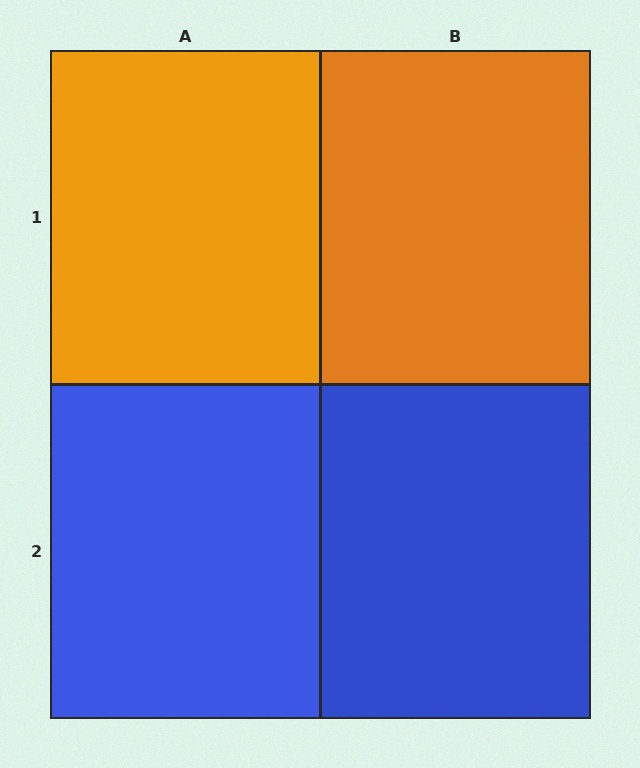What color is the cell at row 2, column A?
Blue.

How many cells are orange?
2 cells are orange.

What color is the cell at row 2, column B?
Blue.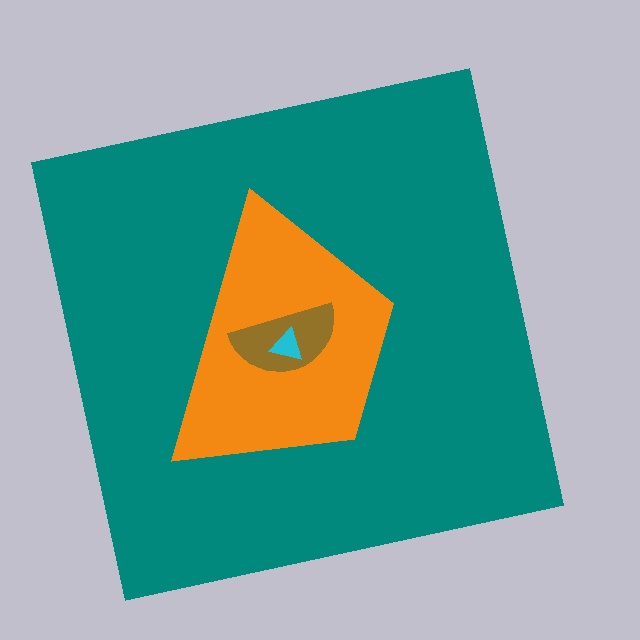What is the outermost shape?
The teal square.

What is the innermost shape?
The cyan triangle.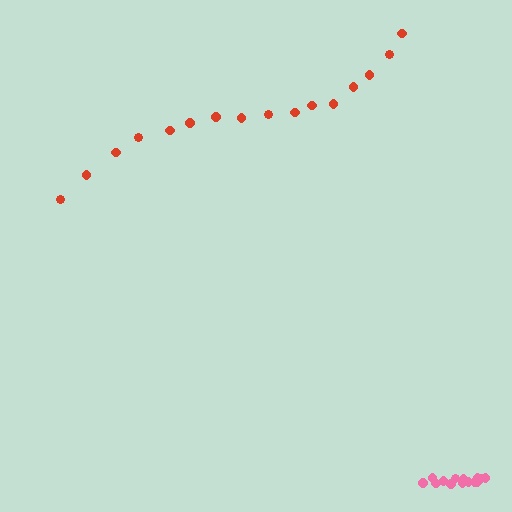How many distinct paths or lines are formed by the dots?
There are 2 distinct paths.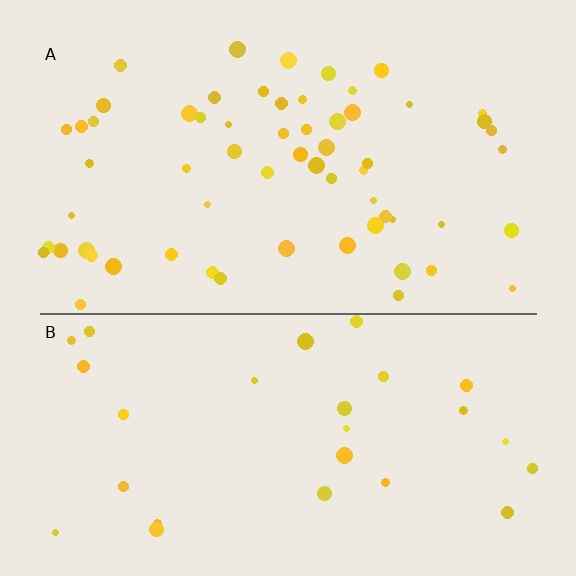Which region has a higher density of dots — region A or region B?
A (the top).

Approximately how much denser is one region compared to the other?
Approximately 2.2× — region A over region B.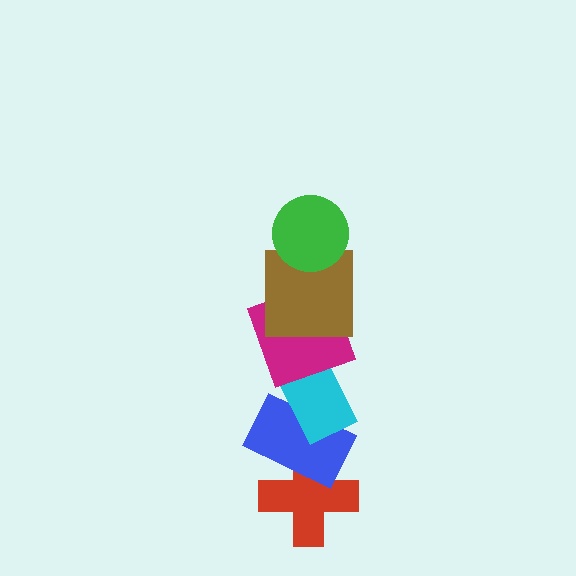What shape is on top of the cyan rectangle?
The magenta square is on top of the cyan rectangle.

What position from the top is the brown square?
The brown square is 2nd from the top.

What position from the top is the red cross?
The red cross is 6th from the top.